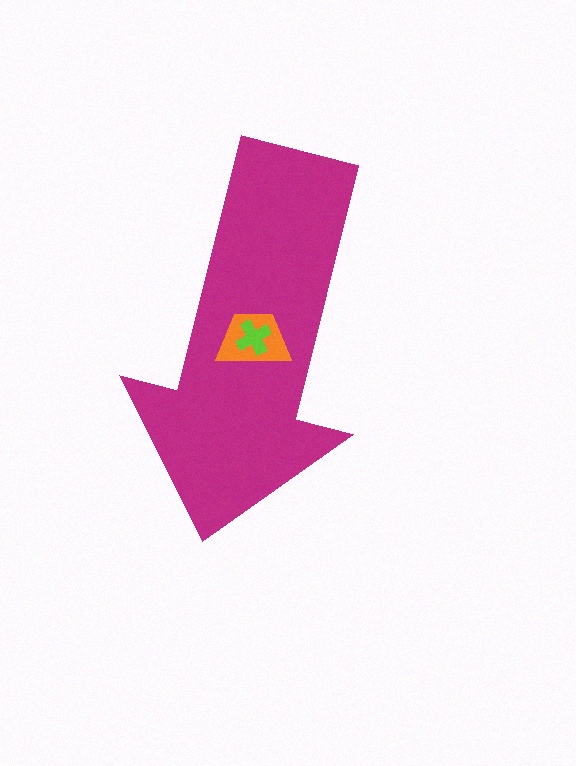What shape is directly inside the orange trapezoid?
The lime cross.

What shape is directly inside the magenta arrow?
The orange trapezoid.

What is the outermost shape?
The magenta arrow.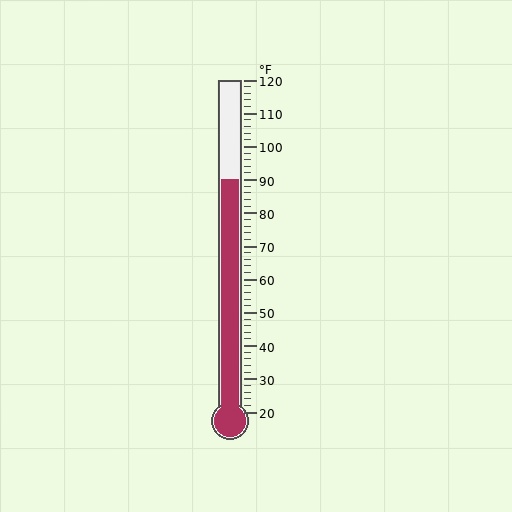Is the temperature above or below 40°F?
The temperature is above 40°F.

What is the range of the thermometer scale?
The thermometer scale ranges from 20°F to 120°F.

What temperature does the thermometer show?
The thermometer shows approximately 90°F.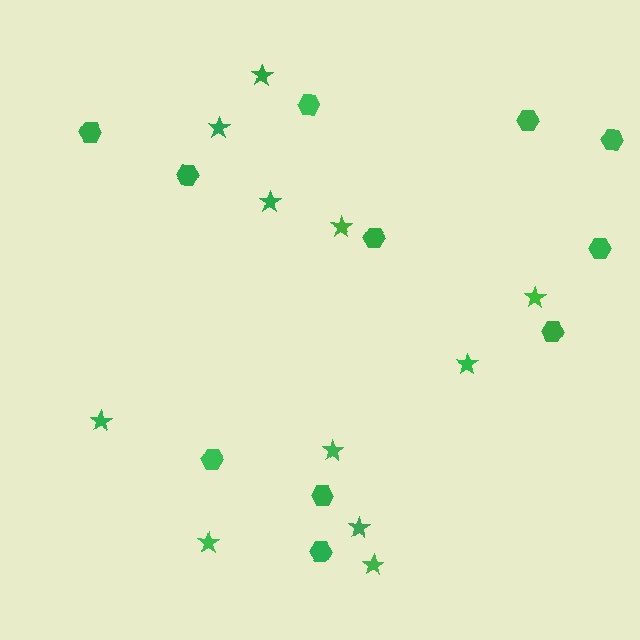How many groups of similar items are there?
There are 2 groups: one group of stars (11) and one group of hexagons (11).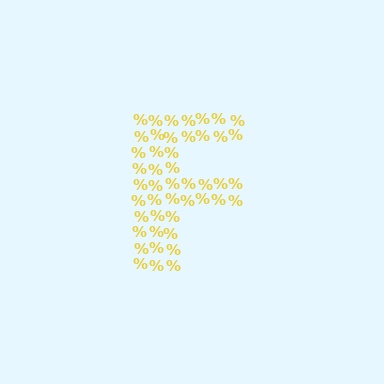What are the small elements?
The small elements are percent signs.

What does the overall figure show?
The overall figure shows the letter F.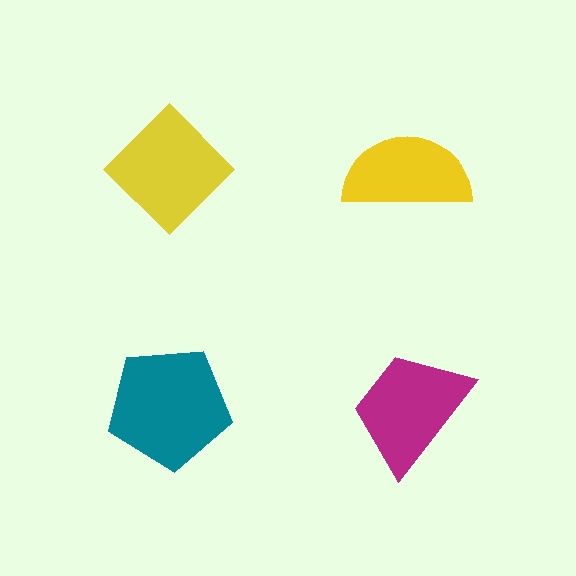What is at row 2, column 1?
A teal pentagon.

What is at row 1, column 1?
A yellow diamond.